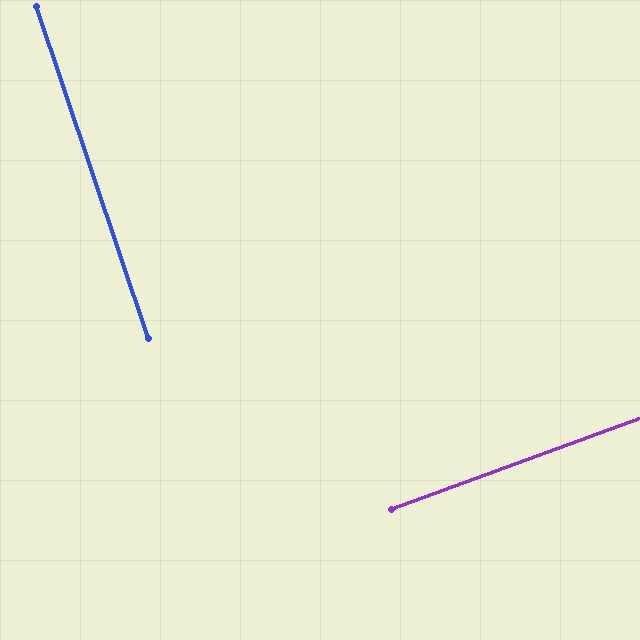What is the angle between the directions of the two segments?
Approximately 89 degrees.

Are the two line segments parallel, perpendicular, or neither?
Perpendicular — they meet at approximately 89°.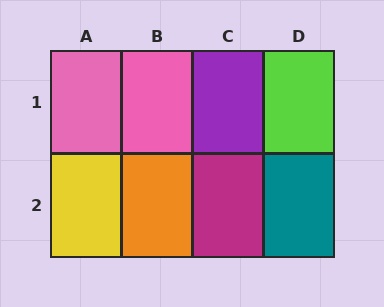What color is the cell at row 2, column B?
Orange.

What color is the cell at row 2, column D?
Teal.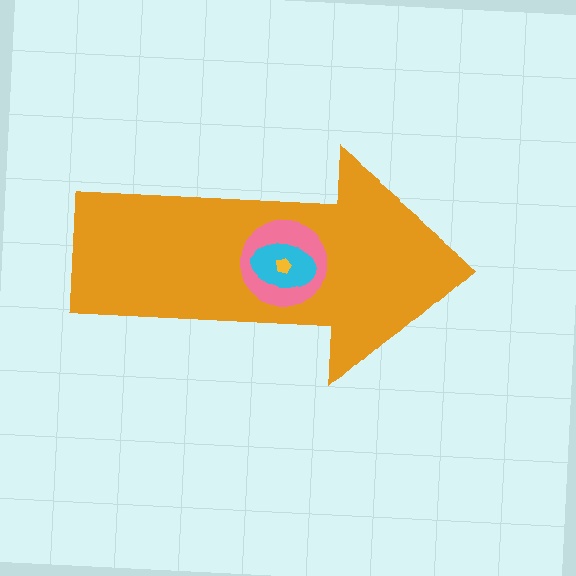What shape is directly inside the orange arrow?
The pink circle.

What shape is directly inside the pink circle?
The cyan ellipse.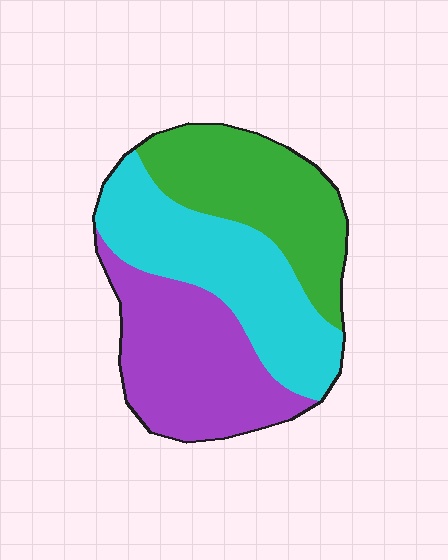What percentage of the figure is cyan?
Cyan takes up about one third (1/3) of the figure.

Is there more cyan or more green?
Cyan.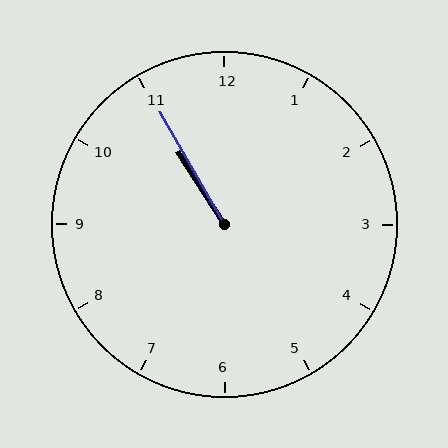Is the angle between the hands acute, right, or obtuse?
It is acute.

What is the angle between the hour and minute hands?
Approximately 2 degrees.